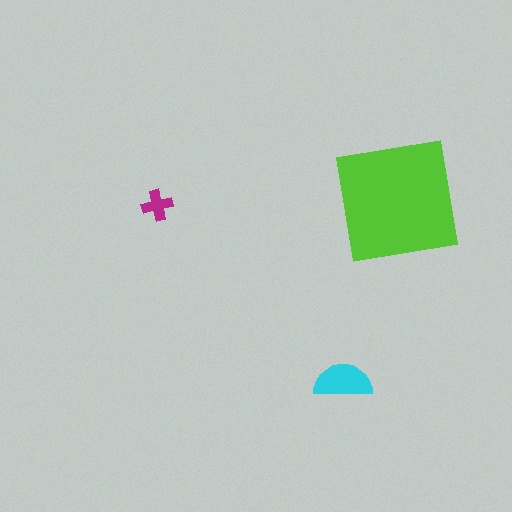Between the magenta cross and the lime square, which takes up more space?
The lime square.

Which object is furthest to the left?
The magenta cross is leftmost.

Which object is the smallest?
The magenta cross.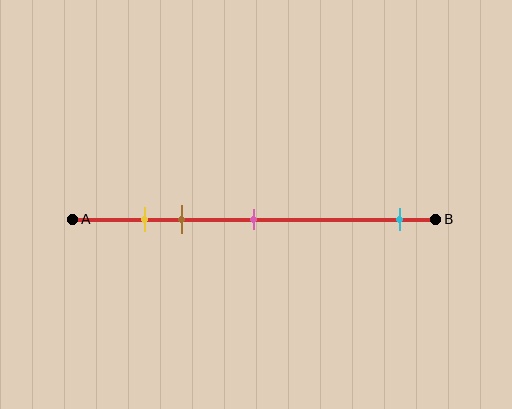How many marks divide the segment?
There are 4 marks dividing the segment.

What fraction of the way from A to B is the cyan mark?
The cyan mark is approximately 90% (0.9) of the way from A to B.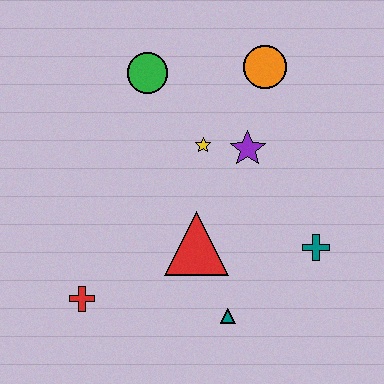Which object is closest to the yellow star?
The purple star is closest to the yellow star.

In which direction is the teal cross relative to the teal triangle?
The teal cross is to the right of the teal triangle.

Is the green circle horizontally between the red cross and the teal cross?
Yes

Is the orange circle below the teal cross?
No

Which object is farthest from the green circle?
The teal triangle is farthest from the green circle.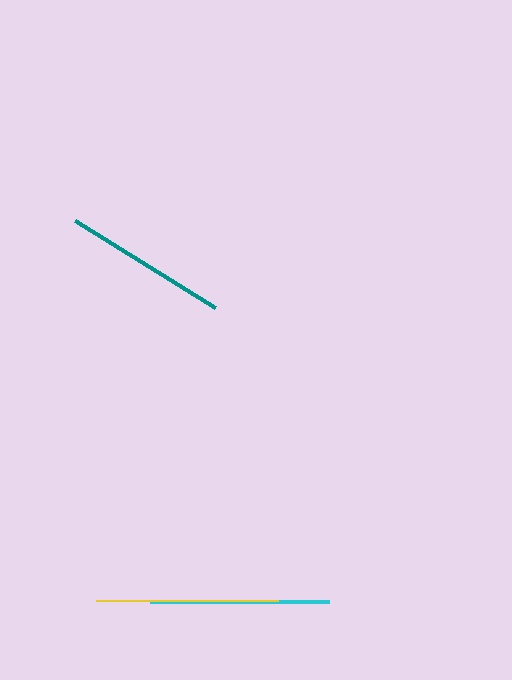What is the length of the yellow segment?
The yellow segment is approximately 182 pixels long.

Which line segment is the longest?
The yellow line is the longest at approximately 182 pixels.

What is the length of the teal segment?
The teal segment is approximately 165 pixels long.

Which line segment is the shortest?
The teal line is the shortest at approximately 165 pixels.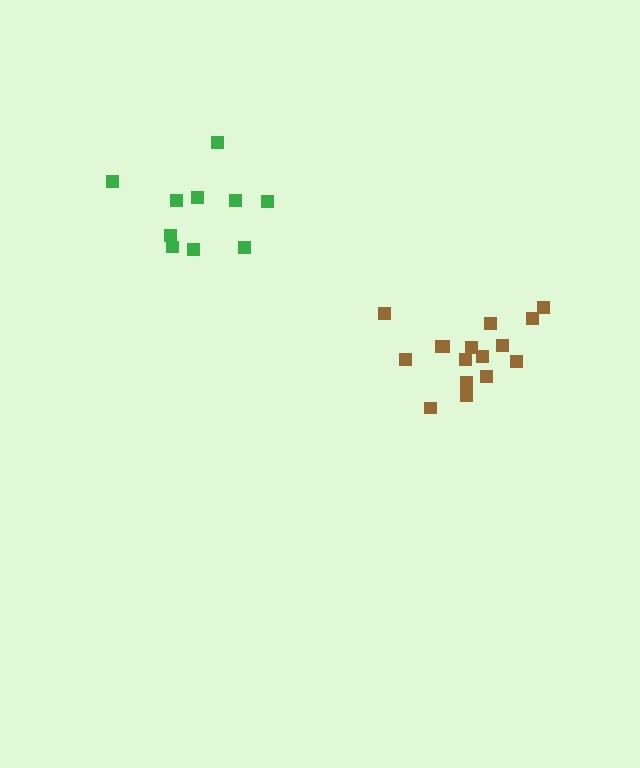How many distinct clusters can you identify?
There are 2 distinct clusters.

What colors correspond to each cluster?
The clusters are colored: green, brown.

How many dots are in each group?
Group 1: 10 dots, Group 2: 16 dots (26 total).